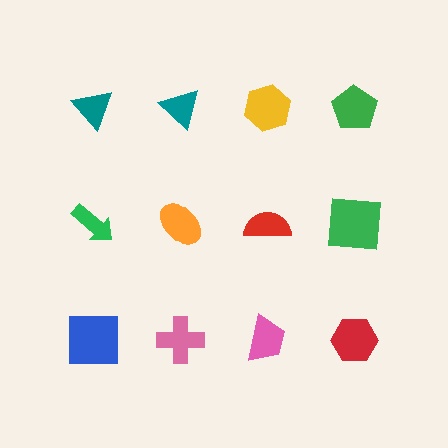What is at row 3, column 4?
A red hexagon.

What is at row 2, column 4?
A green square.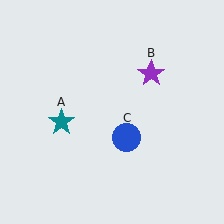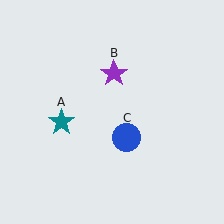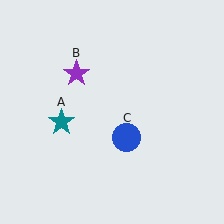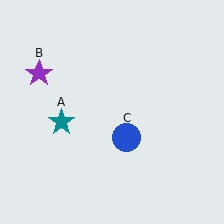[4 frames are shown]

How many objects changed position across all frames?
1 object changed position: purple star (object B).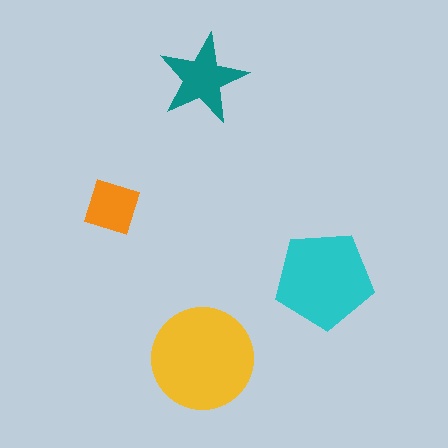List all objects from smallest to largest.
The orange square, the teal star, the cyan pentagon, the yellow circle.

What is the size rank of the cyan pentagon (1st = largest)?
2nd.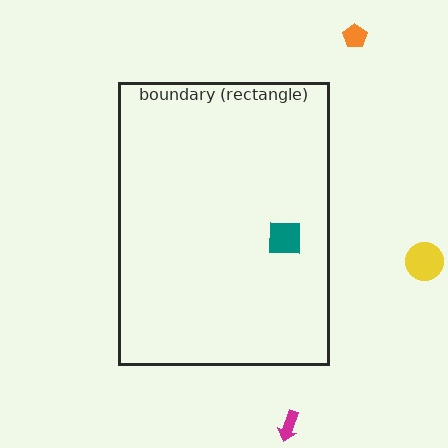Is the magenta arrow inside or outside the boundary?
Outside.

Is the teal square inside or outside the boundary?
Inside.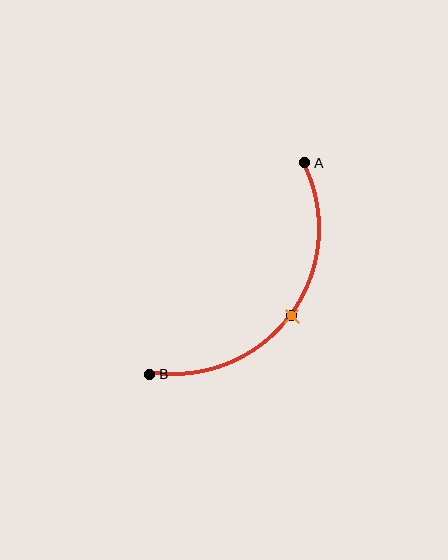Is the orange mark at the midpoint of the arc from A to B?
Yes. The orange mark lies on the arc at equal arc-length from both A and B — it is the arc midpoint.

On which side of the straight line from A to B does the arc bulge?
The arc bulges below and to the right of the straight line connecting A and B.